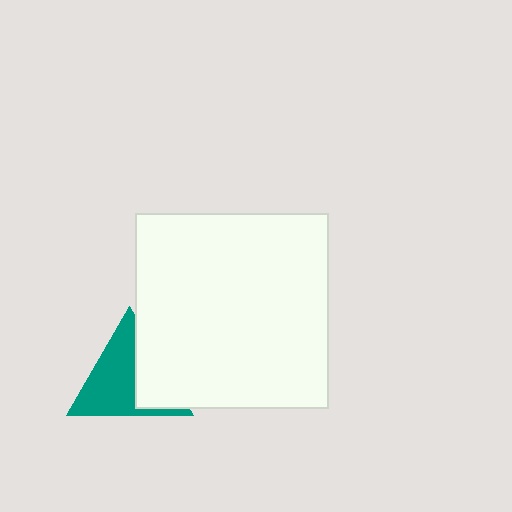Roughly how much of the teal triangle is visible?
About half of it is visible (roughly 63%).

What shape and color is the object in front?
The object in front is a white rectangle.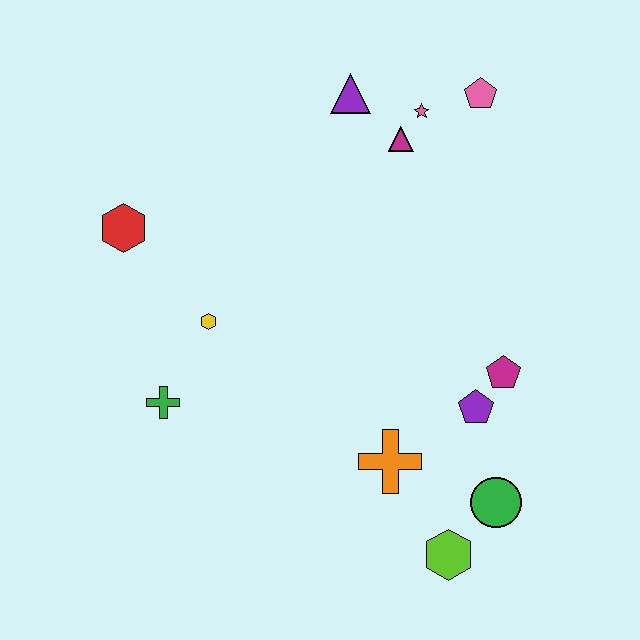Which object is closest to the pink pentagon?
The pink star is closest to the pink pentagon.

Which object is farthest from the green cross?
The pink pentagon is farthest from the green cross.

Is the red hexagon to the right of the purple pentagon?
No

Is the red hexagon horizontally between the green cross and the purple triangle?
No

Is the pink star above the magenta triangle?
Yes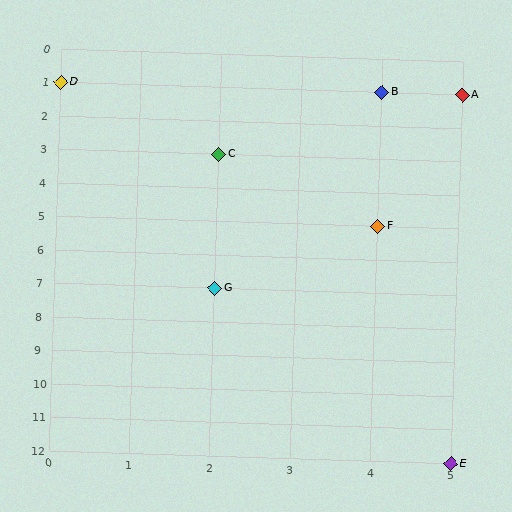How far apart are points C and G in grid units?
Points C and G are 4 rows apart.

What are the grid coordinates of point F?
Point F is at grid coordinates (4, 5).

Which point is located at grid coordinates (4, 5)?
Point F is at (4, 5).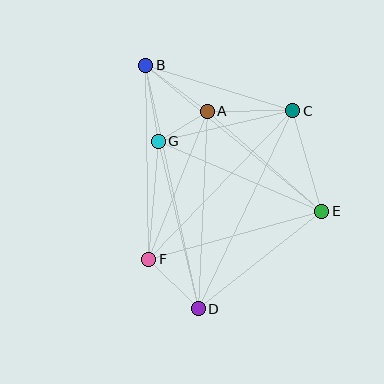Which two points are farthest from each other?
Points B and D are farthest from each other.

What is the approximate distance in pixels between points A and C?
The distance between A and C is approximately 85 pixels.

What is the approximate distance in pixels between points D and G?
The distance between D and G is approximately 172 pixels.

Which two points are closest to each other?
Points A and G are closest to each other.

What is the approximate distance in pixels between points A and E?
The distance between A and E is approximately 152 pixels.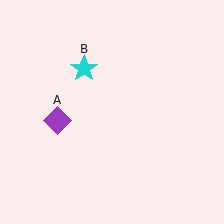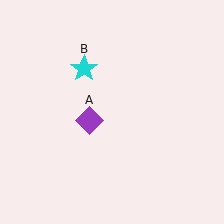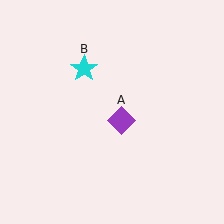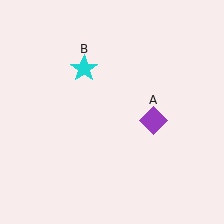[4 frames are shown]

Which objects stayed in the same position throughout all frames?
Cyan star (object B) remained stationary.